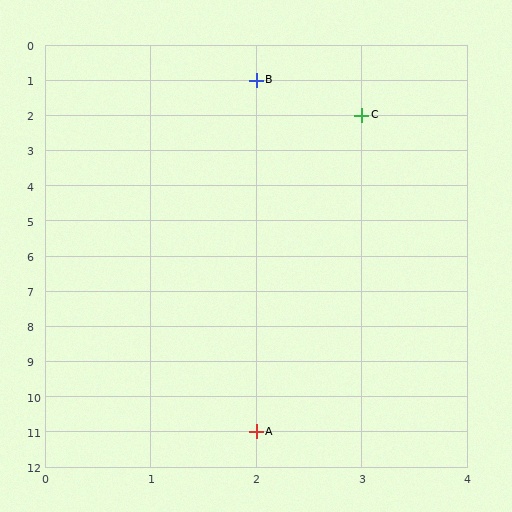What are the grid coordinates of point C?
Point C is at grid coordinates (3, 2).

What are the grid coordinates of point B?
Point B is at grid coordinates (2, 1).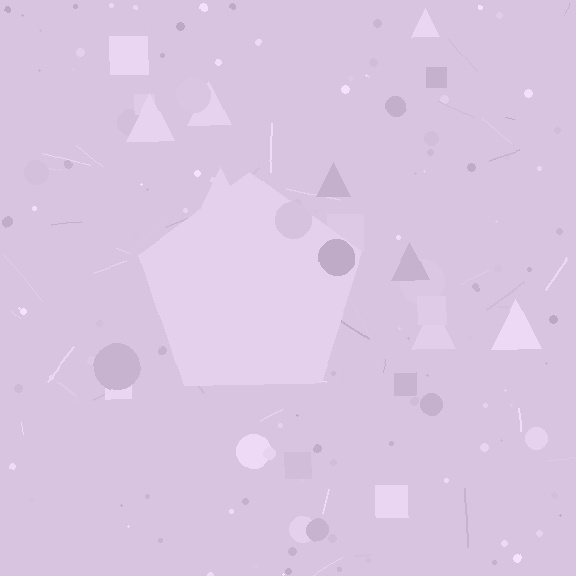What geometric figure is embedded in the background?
A pentagon is embedded in the background.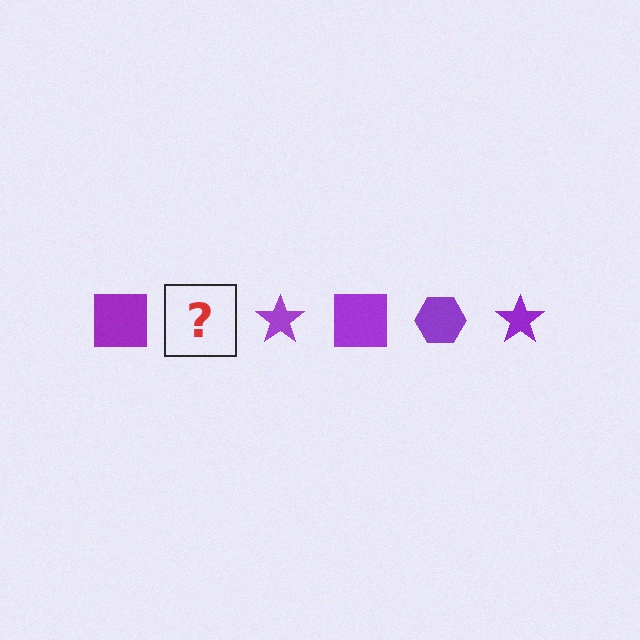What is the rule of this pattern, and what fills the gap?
The rule is that the pattern cycles through square, hexagon, star shapes in purple. The gap should be filled with a purple hexagon.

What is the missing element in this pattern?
The missing element is a purple hexagon.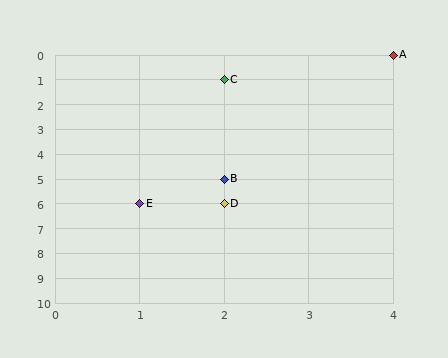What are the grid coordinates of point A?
Point A is at grid coordinates (4, 0).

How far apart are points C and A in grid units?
Points C and A are 2 columns and 1 row apart (about 2.2 grid units diagonally).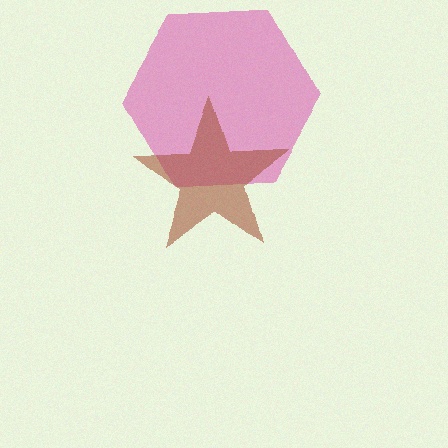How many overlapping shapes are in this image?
There are 2 overlapping shapes in the image.